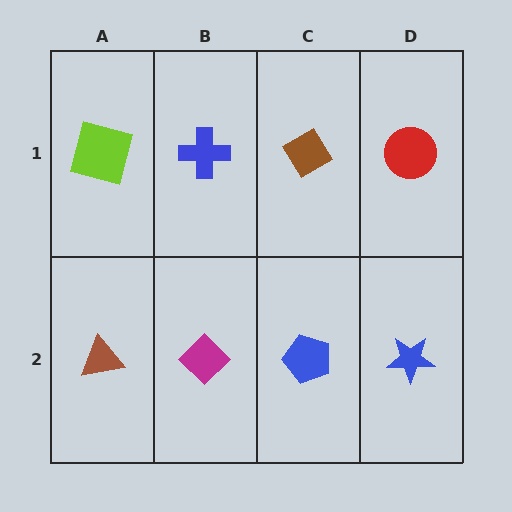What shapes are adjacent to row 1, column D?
A blue star (row 2, column D), a brown diamond (row 1, column C).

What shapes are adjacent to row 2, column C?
A brown diamond (row 1, column C), a magenta diamond (row 2, column B), a blue star (row 2, column D).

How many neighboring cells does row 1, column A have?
2.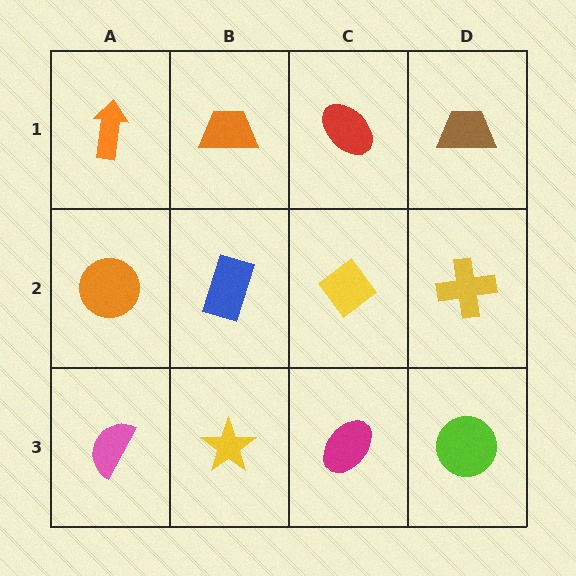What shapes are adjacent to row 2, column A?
An orange arrow (row 1, column A), a pink semicircle (row 3, column A), a blue rectangle (row 2, column B).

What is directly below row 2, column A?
A pink semicircle.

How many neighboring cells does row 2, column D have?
3.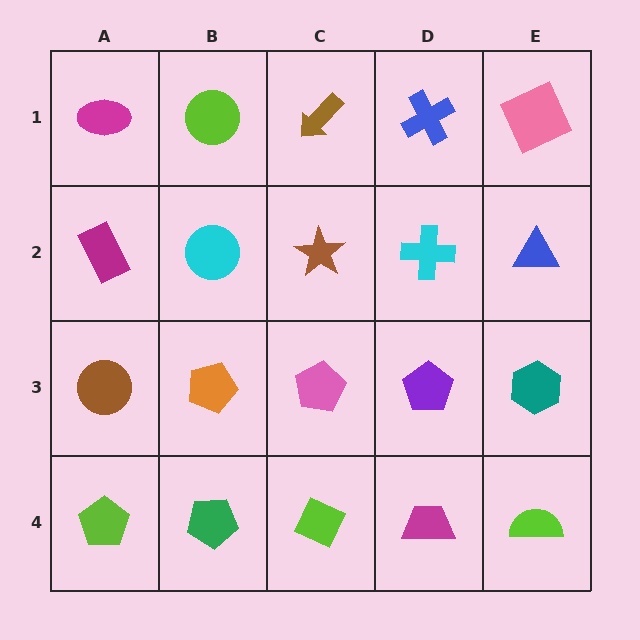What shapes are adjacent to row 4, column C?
A pink pentagon (row 3, column C), a green pentagon (row 4, column B), a magenta trapezoid (row 4, column D).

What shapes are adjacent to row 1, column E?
A blue triangle (row 2, column E), a blue cross (row 1, column D).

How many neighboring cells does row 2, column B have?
4.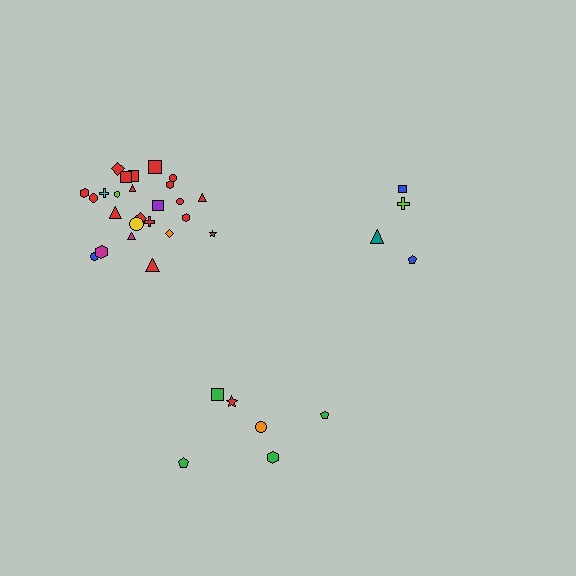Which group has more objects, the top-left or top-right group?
The top-left group.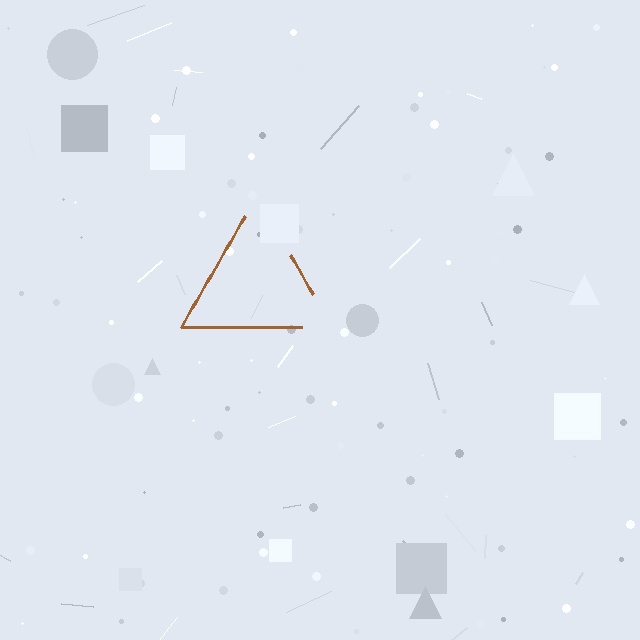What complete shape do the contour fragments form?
The contour fragments form a triangle.